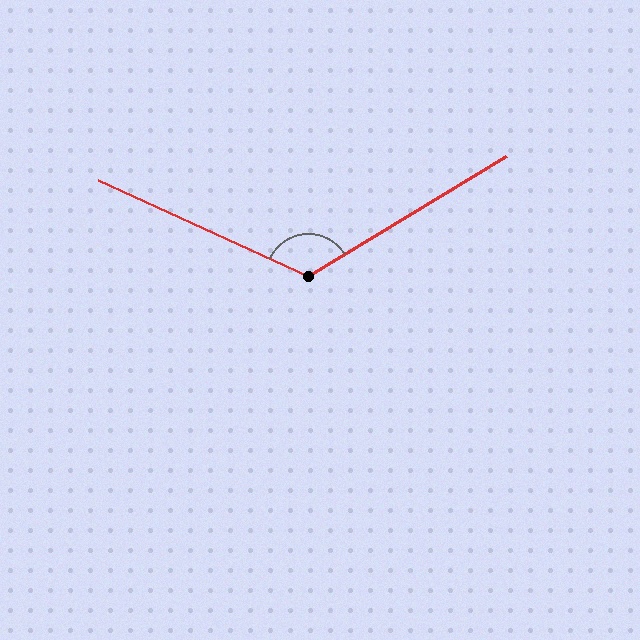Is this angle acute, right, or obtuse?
It is obtuse.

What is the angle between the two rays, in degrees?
Approximately 124 degrees.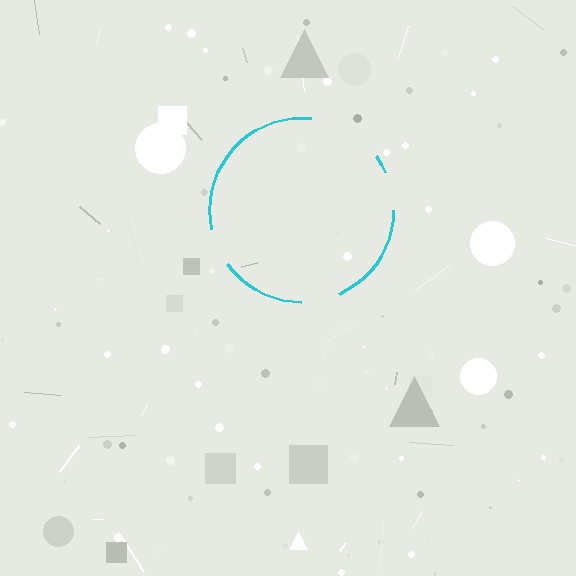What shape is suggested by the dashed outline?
The dashed outline suggests a circle.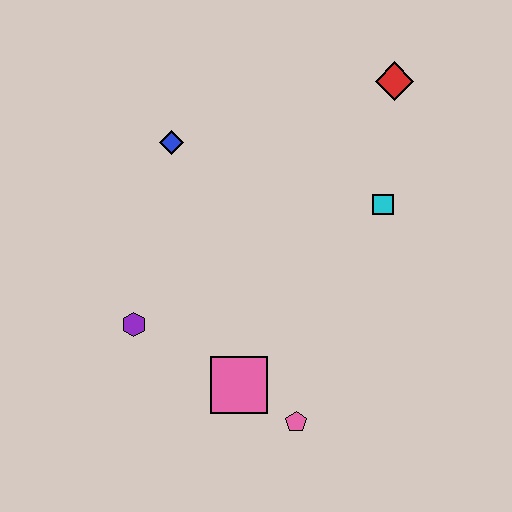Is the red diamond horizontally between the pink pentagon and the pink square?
No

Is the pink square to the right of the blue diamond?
Yes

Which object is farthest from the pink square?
The red diamond is farthest from the pink square.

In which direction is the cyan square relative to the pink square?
The cyan square is above the pink square.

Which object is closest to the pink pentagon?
The pink square is closest to the pink pentagon.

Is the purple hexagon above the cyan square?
No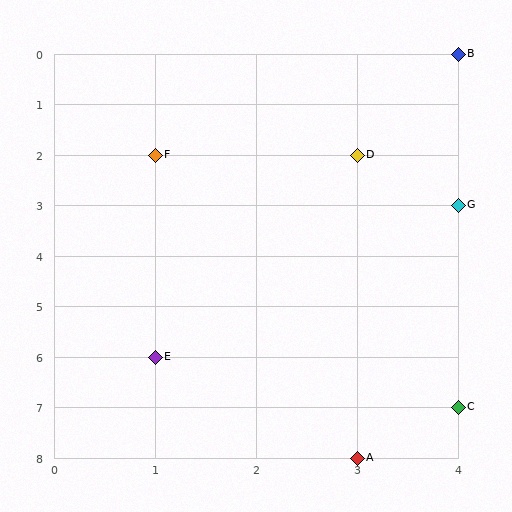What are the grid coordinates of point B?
Point B is at grid coordinates (4, 0).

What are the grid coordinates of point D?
Point D is at grid coordinates (3, 2).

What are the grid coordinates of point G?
Point G is at grid coordinates (4, 3).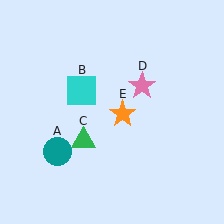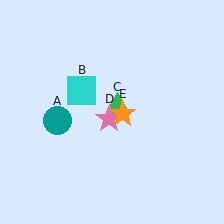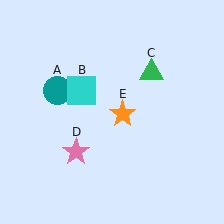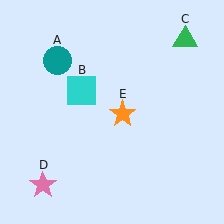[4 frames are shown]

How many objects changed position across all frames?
3 objects changed position: teal circle (object A), green triangle (object C), pink star (object D).